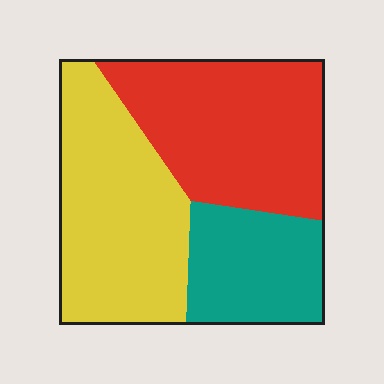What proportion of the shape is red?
Red takes up about three eighths (3/8) of the shape.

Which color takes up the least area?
Teal, at roughly 20%.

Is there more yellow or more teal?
Yellow.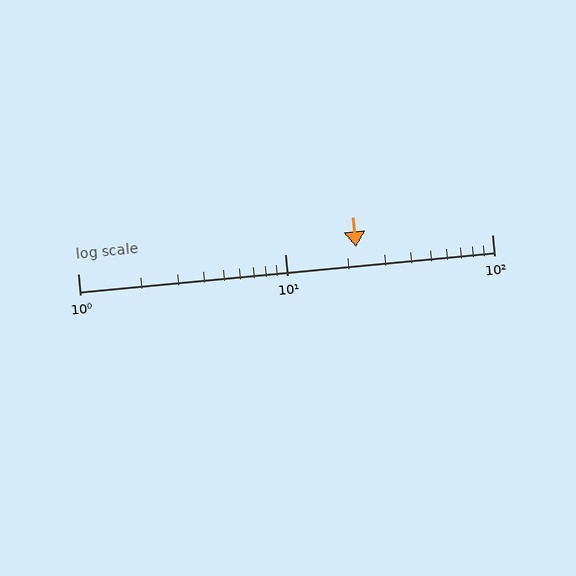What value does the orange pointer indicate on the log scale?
The pointer indicates approximately 22.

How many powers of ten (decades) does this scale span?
The scale spans 2 decades, from 1 to 100.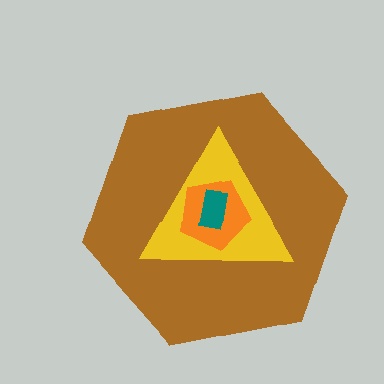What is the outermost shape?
The brown hexagon.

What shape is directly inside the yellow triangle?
The orange pentagon.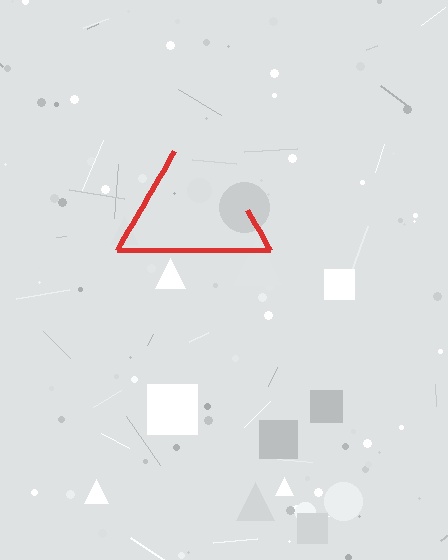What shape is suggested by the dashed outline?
The dashed outline suggests a triangle.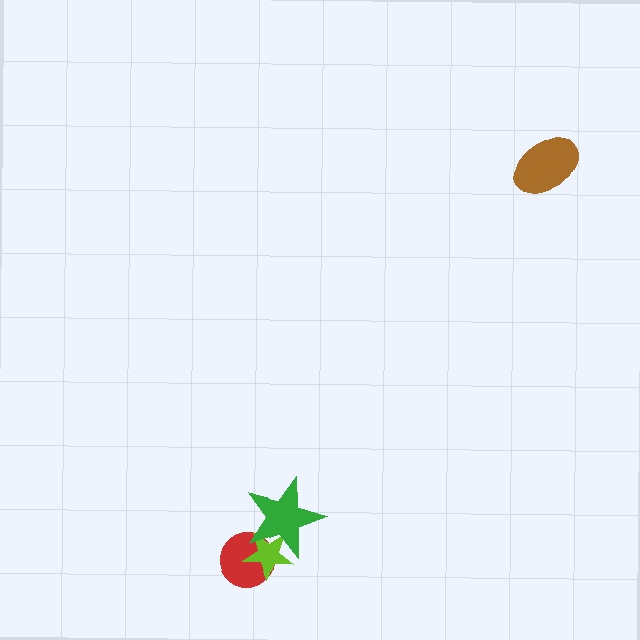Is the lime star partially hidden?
Yes, it is partially covered by another shape.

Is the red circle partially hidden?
Yes, it is partially covered by another shape.